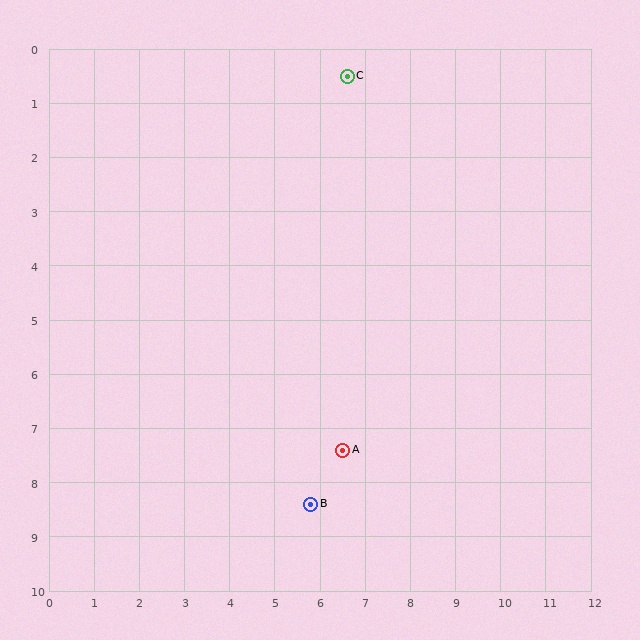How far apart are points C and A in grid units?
Points C and A are about 6.9 grid units apart.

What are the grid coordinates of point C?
Point C is at approximately (6.6, 0.5).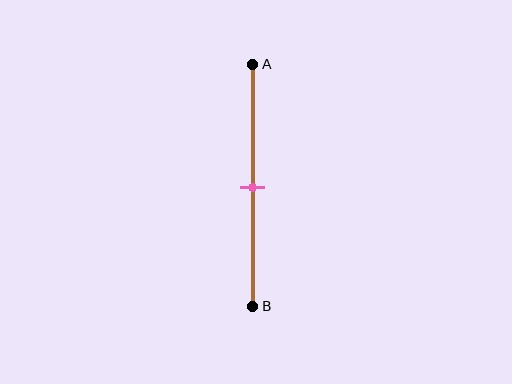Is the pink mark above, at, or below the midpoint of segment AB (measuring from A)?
The pink mark is approximately at the midpoint of segment AB.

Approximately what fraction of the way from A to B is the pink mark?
The pink mark is approximately 50% of the way from A to B.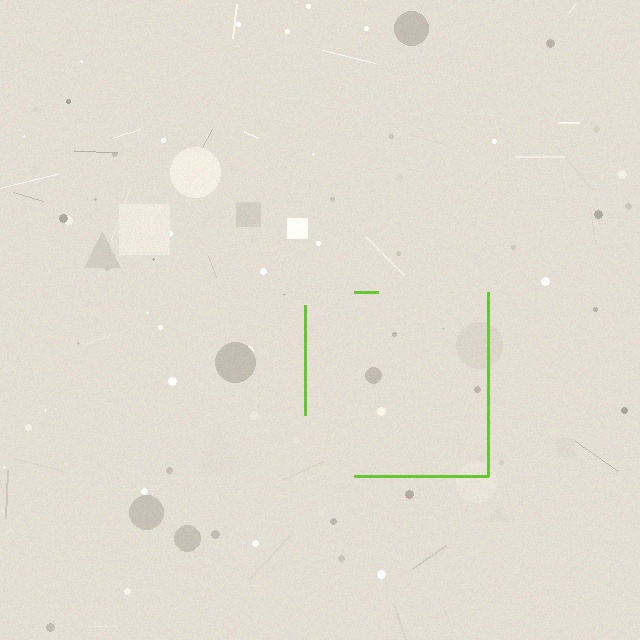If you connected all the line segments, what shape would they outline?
They would outline a square.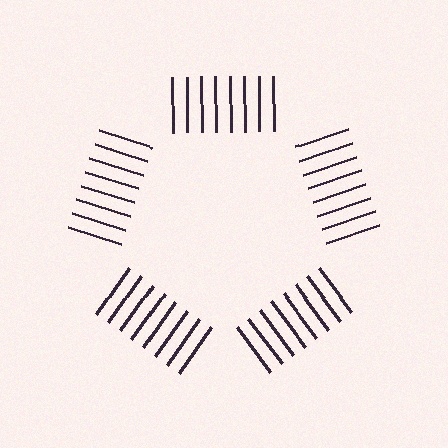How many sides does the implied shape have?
5 sides — the line-ends trace a pentagon.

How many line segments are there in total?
40 — 8 along each of the 5 edges.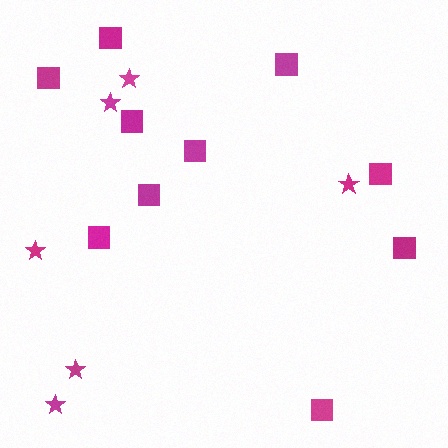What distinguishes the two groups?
There are 2 groups: one group of squares (10) and one group of stars (6).